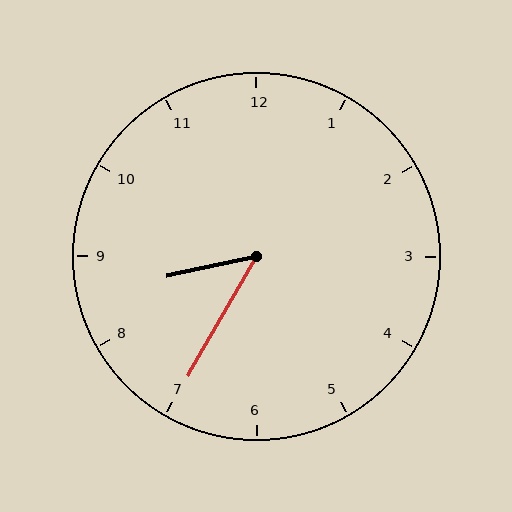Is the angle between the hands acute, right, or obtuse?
It is acute.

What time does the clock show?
8:35.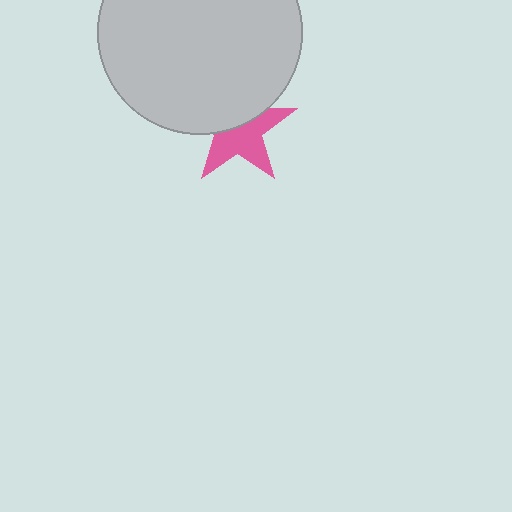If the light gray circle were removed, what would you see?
You would see the complete pink star.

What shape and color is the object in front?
The object in front is a light gray circle.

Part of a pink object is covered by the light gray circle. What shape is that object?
It is a star.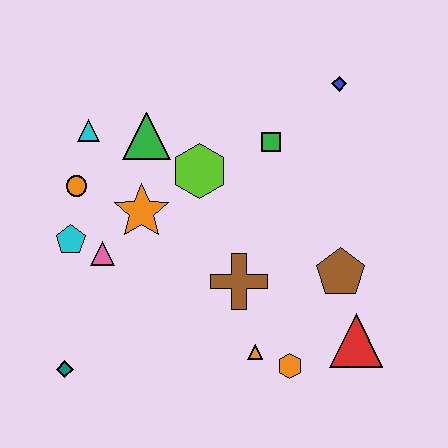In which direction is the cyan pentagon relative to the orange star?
The cyan pentagon is to the left of the orange star.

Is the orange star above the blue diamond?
No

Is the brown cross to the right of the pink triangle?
Yes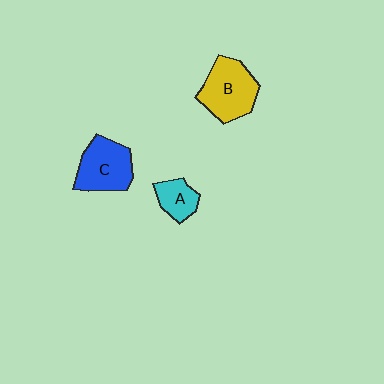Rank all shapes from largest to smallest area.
From largest to smallest: B (yellow), C (blue), A (cyan).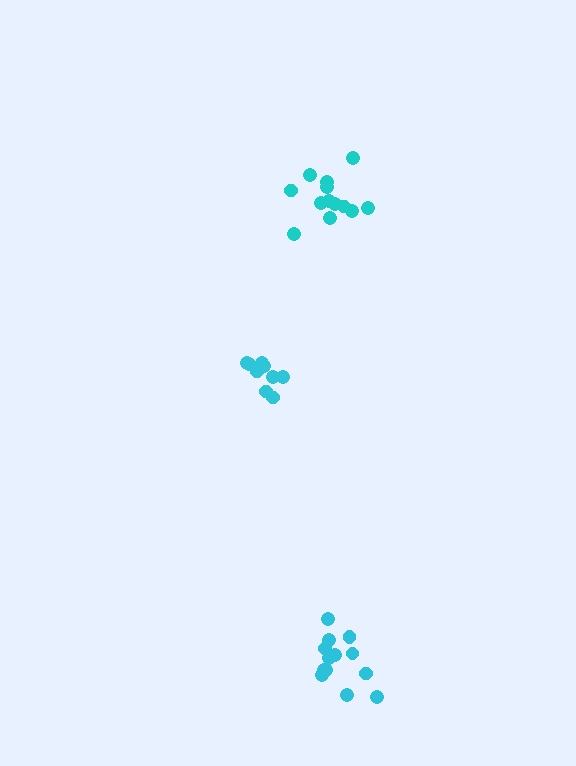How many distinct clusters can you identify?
There are 3 distinct clusters.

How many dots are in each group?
Group 1: 9 dots, Group 2: 13 dots, Group 3: 13 dots (35 total).